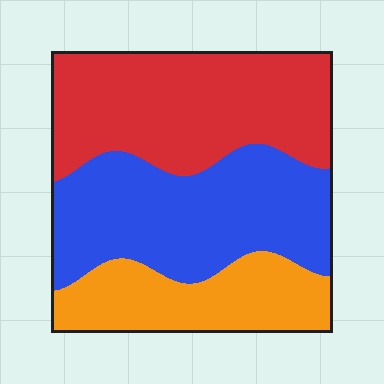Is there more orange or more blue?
Blue.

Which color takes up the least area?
Orange, at roughly 25%.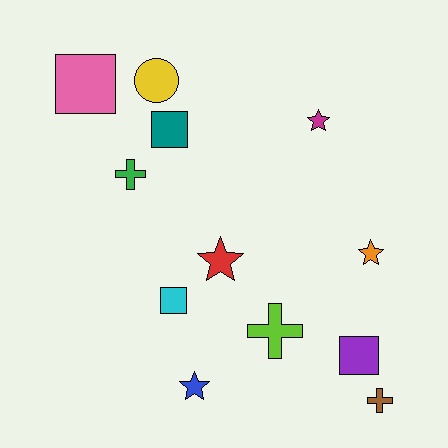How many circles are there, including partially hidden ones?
There is 1 circle.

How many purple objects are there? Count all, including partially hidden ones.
There is 1 purple object.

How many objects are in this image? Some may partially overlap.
There are 12 objects.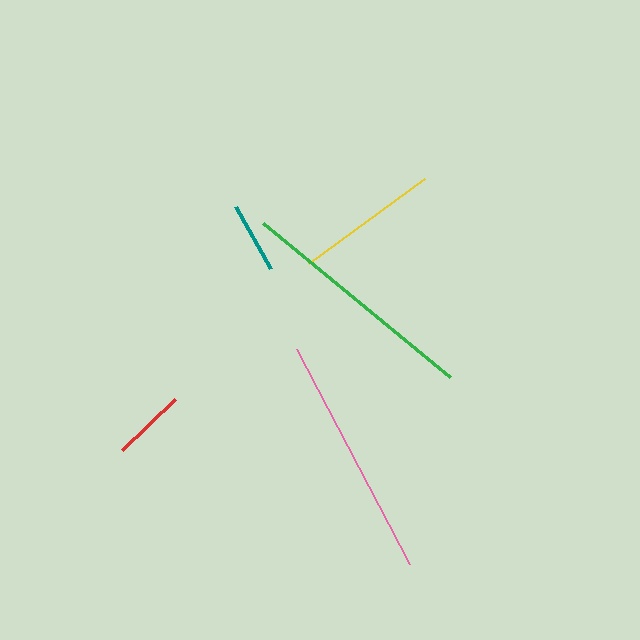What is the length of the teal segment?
The teal segment is approximately 71 pixels long.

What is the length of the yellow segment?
The yellow segment is approximately 144 pixels long.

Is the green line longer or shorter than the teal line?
The green line is longer than the teal line.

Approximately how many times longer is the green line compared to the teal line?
The green line is approximately 3.4 times the length of the teal line.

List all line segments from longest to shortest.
From longest to shortest: pink, green, yellow, red, teal.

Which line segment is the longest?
The pink line is the longest at approximately 243 pixels.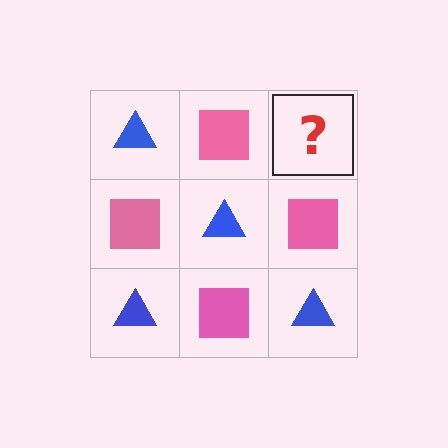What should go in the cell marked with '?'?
The missing cell should contain a blue triangle.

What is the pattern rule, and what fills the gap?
The rule is that it alternates blue triangle and pink square in a checkerboard pattern. The gap should be filled with a blue triangle.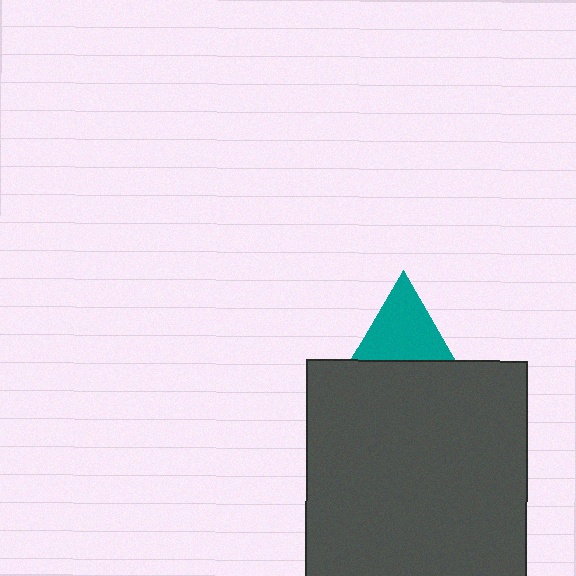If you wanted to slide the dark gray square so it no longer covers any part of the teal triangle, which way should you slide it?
Slide it down — that is the most direct way to separate the two shapes.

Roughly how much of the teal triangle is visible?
About half of it is visible (roughly 60%).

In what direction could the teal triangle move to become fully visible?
The teal triangle could move up. That would shift it out from behind the dark gray square entirely.